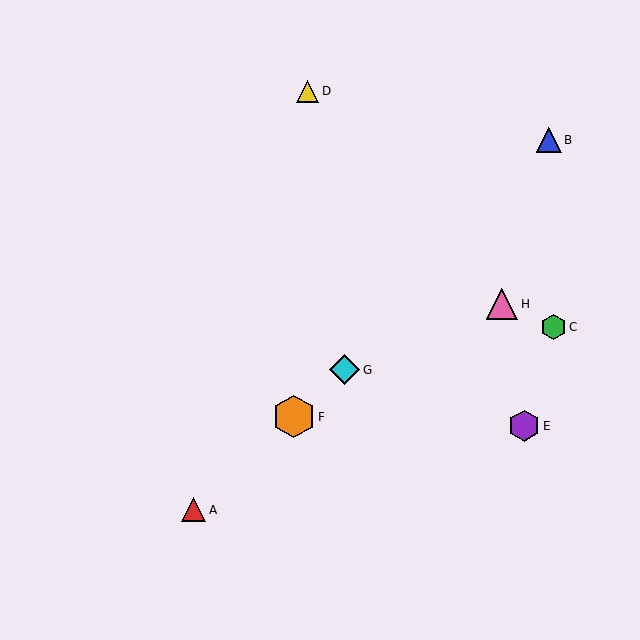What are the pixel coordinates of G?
Object G is at (345, 370).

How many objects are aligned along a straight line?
3 objects (A, F, G) are aligned along a straight line.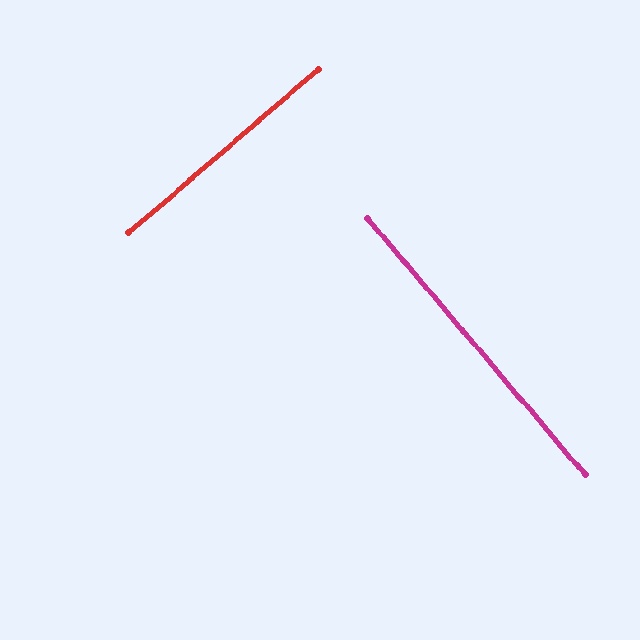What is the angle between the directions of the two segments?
Approximately 90 degrees.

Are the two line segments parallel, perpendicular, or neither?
Perpendicular — they meet at approximately 90°.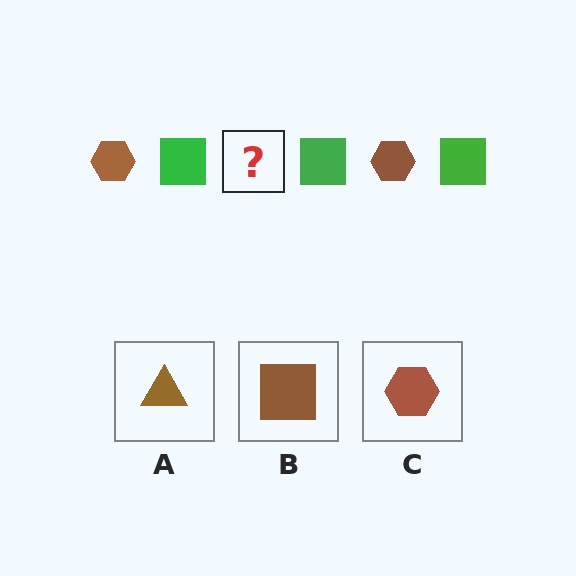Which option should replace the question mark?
Option C.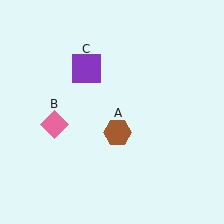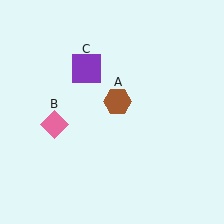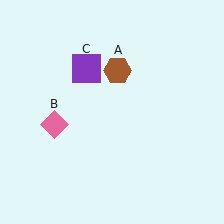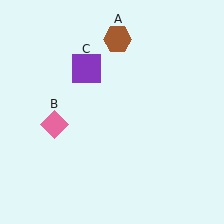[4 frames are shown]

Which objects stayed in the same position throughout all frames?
Pink diamond (object B) and purple square (object C) remained stationary.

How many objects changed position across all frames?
1 object changed position: brown hexagon (object A).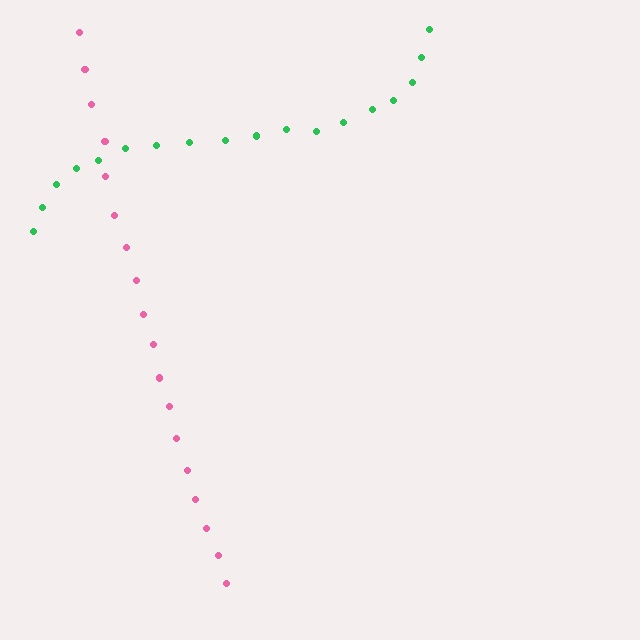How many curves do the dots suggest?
There are 2 distinct paths.